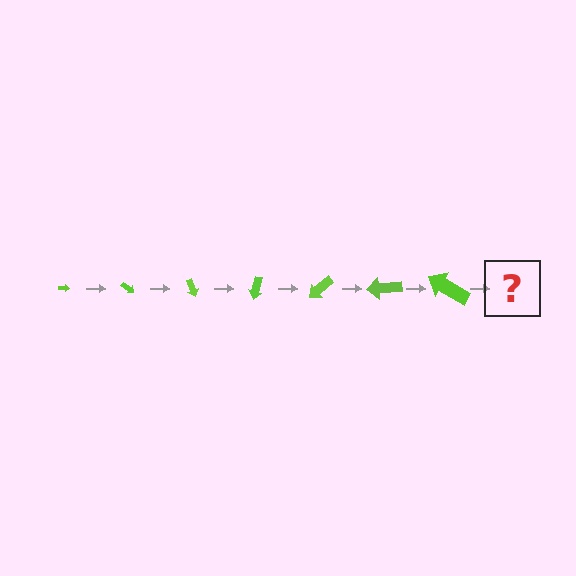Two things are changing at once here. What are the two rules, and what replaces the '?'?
The two rules are that the arrow grows larger each step and it rotates 35 degrees each step. The '?' should be an arrow, larger than the previous one and rotated 245 degrees from the start.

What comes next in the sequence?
The next element should be an arrow, larger than the previous one and rotated 245 degrees from the start.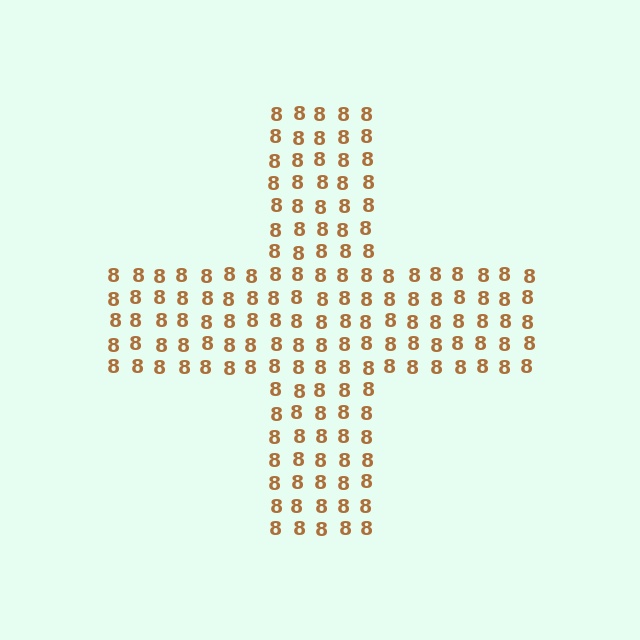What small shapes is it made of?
It is made of small digit 8's.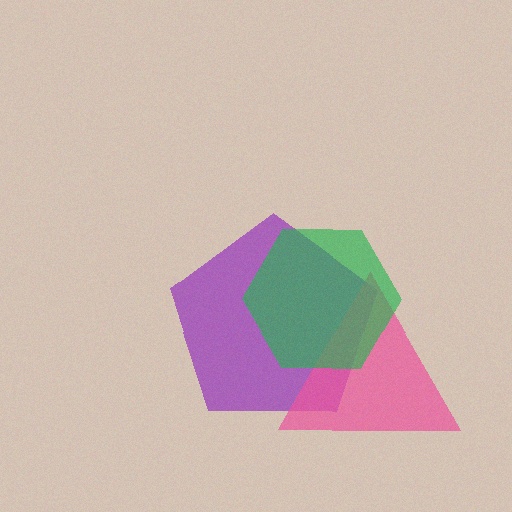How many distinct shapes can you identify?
There are 3 distinct shapes: a purple pentagon, a pink triangle, a green hexagon.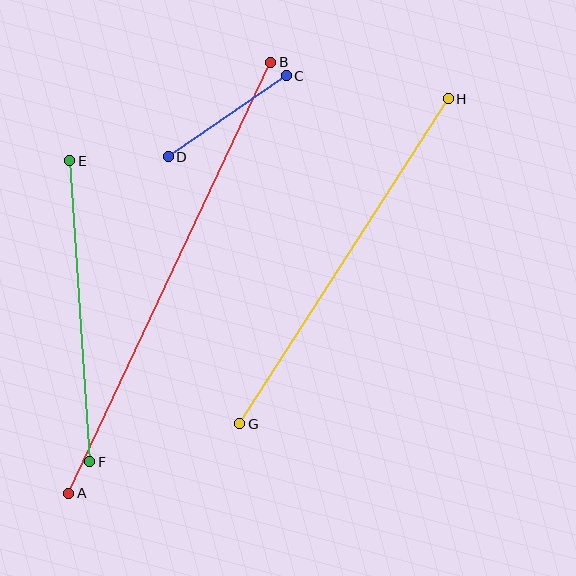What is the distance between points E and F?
The distance is approximately 302 pixels.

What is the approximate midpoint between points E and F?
The midpoint is at approximately (80, 311) pixels.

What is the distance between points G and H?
The distance is approximately 386 pixels.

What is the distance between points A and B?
The distance is approximately 476 pixels.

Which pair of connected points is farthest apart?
Points A and B are farthest apart.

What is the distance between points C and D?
The distance is approximately 143 pixels.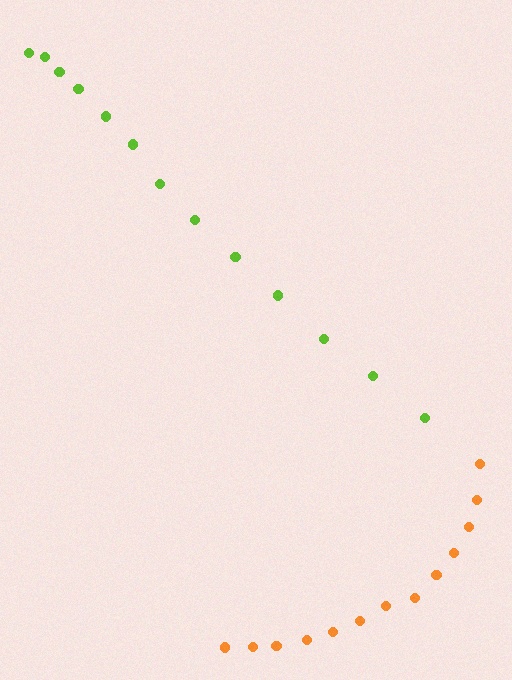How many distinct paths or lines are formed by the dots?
There are 2 distinct paths.